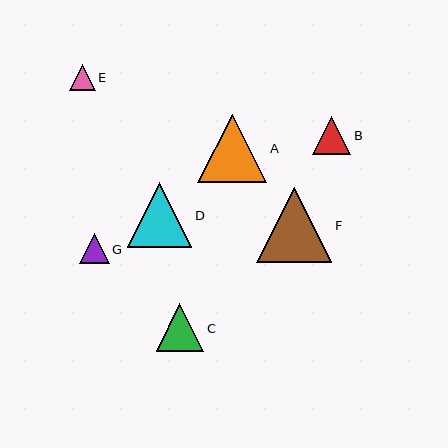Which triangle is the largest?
Triangle F is the largest with a size of approximately 75 pixels.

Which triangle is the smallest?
Triangle E is the smallest with a size of approximately 26 pixels.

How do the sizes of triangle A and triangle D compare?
Triangle A and triangle D are approximately the same size.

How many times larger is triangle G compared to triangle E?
Triangle G is approximately 1.2 times the size of triangle E.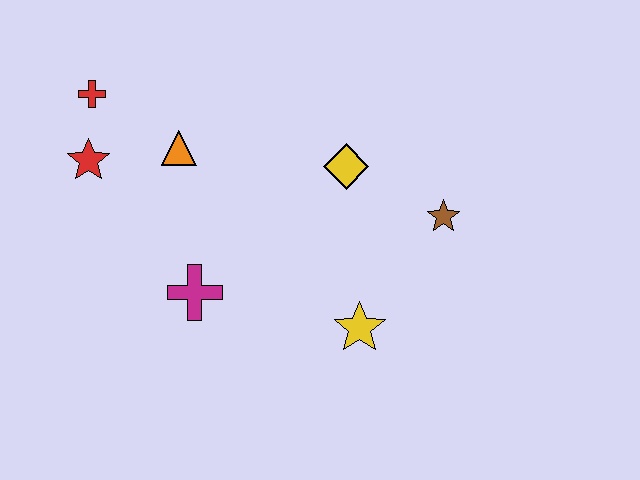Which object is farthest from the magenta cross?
The brown star is farthest from the magenta cross.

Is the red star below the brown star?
No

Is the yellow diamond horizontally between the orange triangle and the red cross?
No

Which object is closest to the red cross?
The red star is closest to the red cross.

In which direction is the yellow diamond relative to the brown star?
The yellow diamond is to the left of the brown star.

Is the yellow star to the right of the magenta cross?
Yes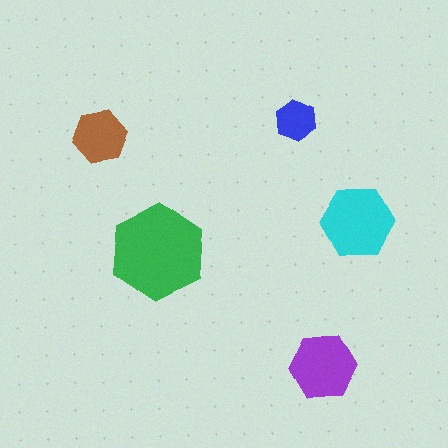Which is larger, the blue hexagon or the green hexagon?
The green one.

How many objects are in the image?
There are 5 objects in the image.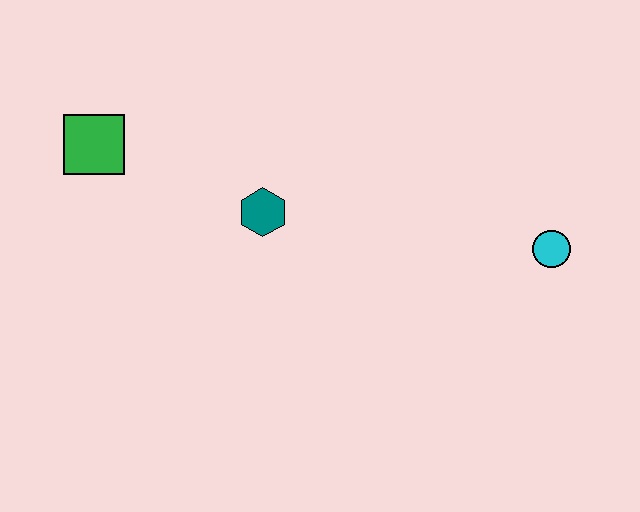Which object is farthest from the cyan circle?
The green square is farthest from the cyan circle.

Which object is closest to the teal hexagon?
The green square is closest to the teal hexagon.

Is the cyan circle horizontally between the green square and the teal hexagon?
No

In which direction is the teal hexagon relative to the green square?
The teal hexagon is to the right of the green square.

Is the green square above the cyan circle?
Yes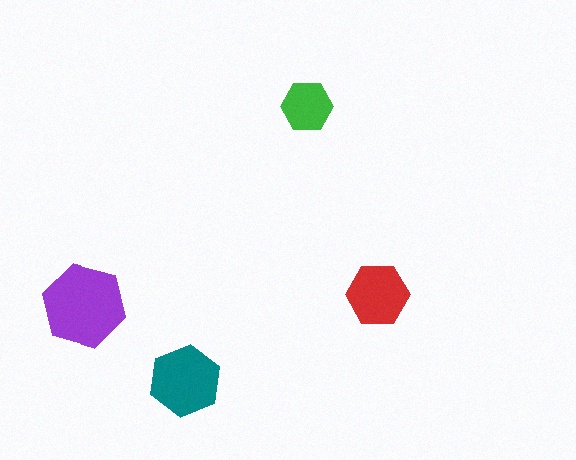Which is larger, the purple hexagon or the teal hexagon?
The purple one.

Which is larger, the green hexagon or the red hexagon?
The red one.